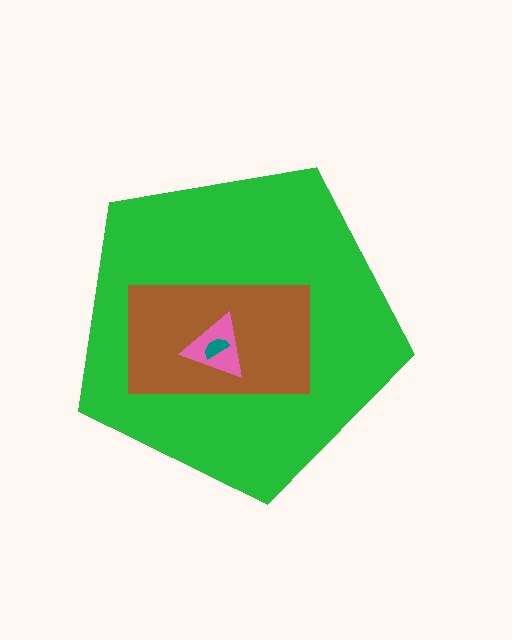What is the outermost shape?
The green pentagon.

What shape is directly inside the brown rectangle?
The pink triangle.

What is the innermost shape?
The teal semicircle.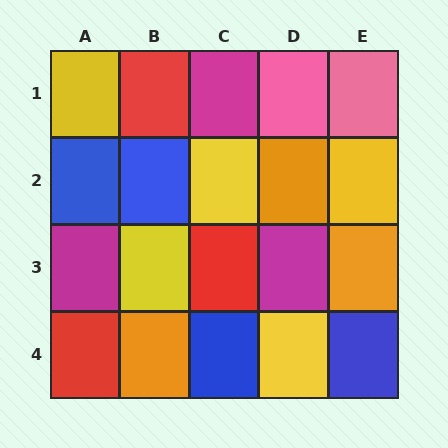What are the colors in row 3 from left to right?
Magenta, yellow, red, magenta, orange.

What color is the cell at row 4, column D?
Yellow.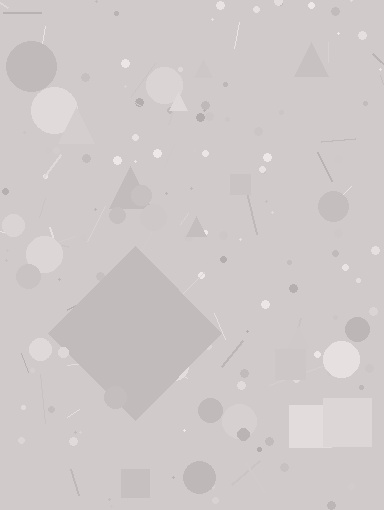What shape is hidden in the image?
A diamond is hidden in the image.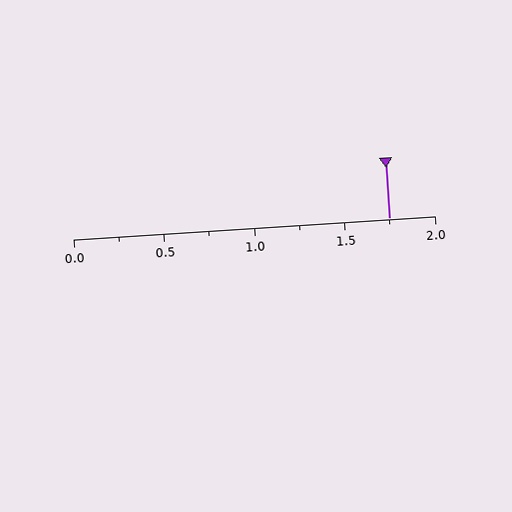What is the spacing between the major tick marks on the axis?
The major ticks are spaced 0.5 apart.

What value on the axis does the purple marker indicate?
The marker indicates approximately 1.75.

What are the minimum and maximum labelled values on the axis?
The axis runs from 0.0 to 2.0.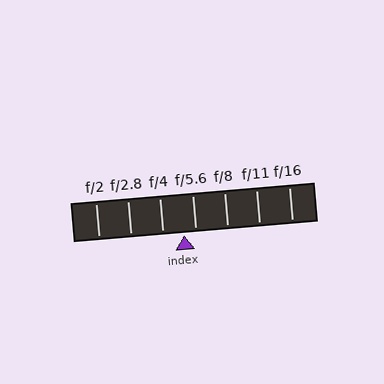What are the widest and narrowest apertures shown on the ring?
The widest aperture shown is f/2 and the narrowest is f/16.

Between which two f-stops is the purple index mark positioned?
The index mark is between f/4 and f/5.6.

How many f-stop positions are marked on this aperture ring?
There are 7 f-stop positions marked.